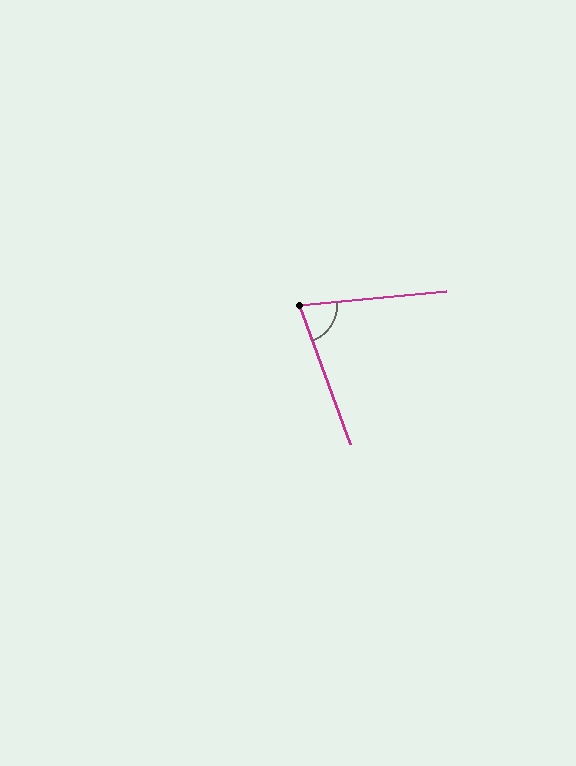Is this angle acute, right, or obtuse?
It is acute.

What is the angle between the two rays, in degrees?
Approximately 75 degrees.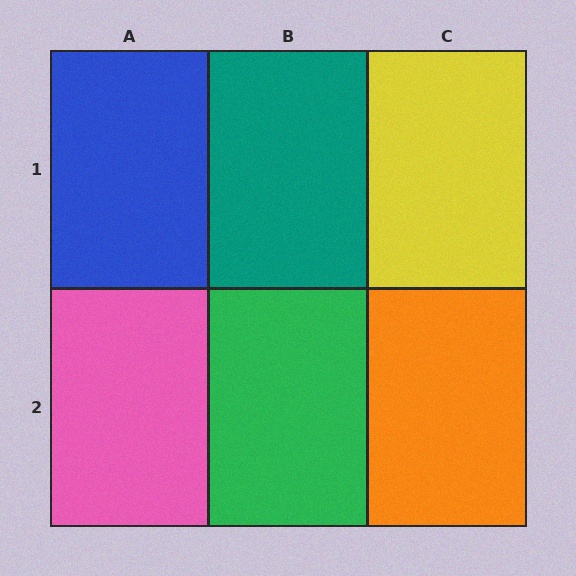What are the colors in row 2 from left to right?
Pink, green, orange.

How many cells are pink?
1 cell is pink.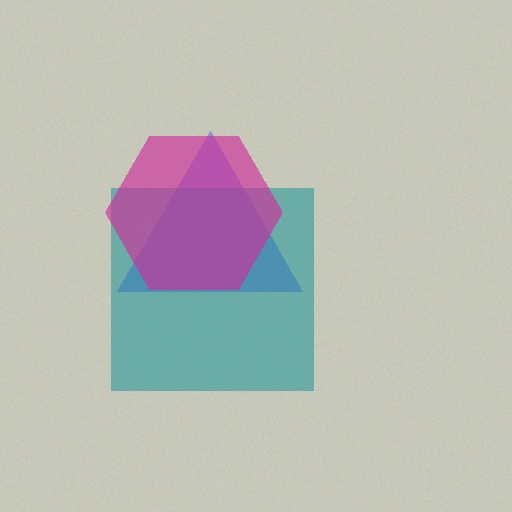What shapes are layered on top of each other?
The layered shapes are: a blue triangle, a teal square, a magenta hexagon.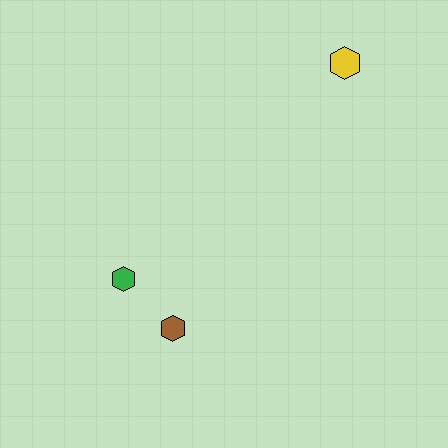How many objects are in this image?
There are 3 objects.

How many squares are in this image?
There are no squares.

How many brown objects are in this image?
There is 1 brown object.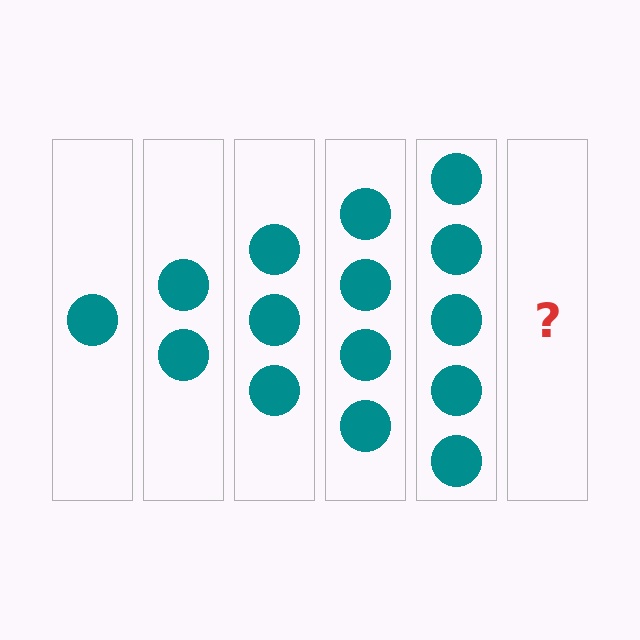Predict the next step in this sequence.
The next step is 6 circles.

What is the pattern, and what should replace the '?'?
The pattern is that each step adds one more circle. The '?' should be 6 circles.